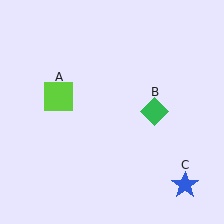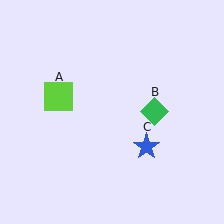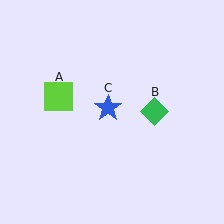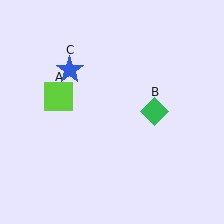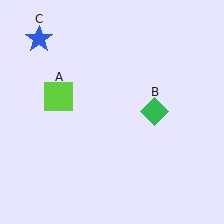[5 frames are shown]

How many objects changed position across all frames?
1 object changed position: blue star (object C).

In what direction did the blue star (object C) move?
The blue star (object C) moved up and to the left.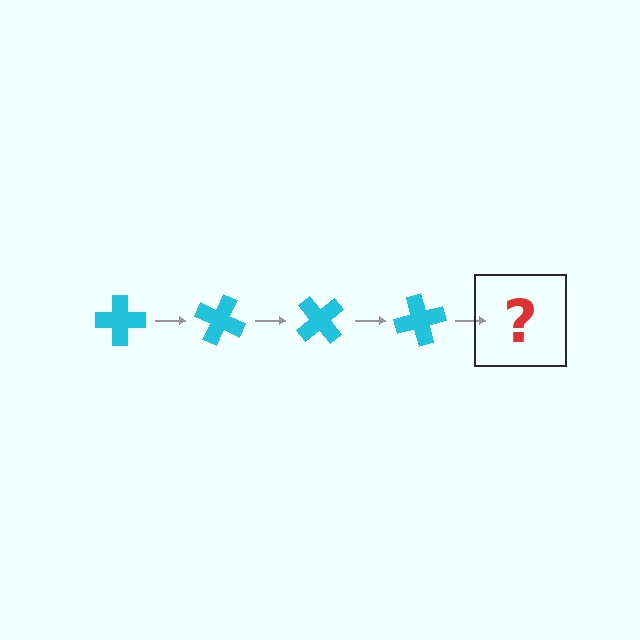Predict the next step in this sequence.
The next step is a cyan cross rotated 100 degrees.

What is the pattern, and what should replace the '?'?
The pattern is that the cross rotates 25 degrees each step. The '?' should be a cyan cross rotated 100 degrees.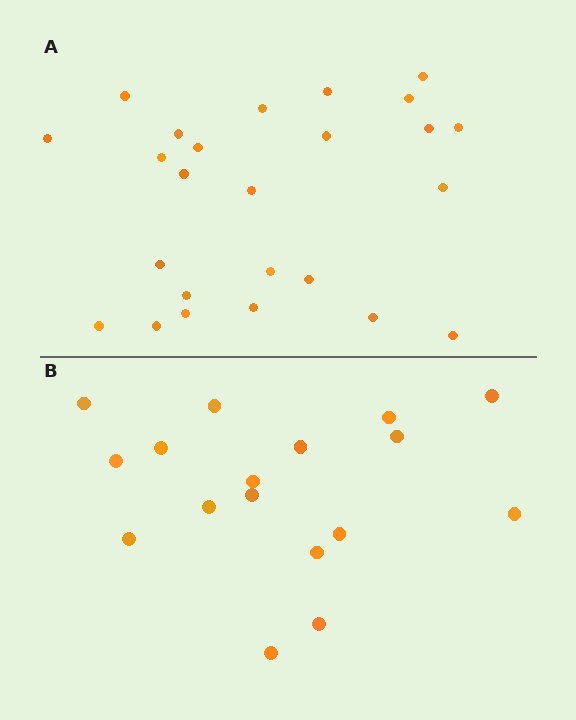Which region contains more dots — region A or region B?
Region A (the top region) has more dots.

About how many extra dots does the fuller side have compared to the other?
Region A has roughly 8 or so more dots than region B.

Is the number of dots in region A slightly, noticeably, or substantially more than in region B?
Region A has substantially more. The ratio is roughly 1.5 to 1.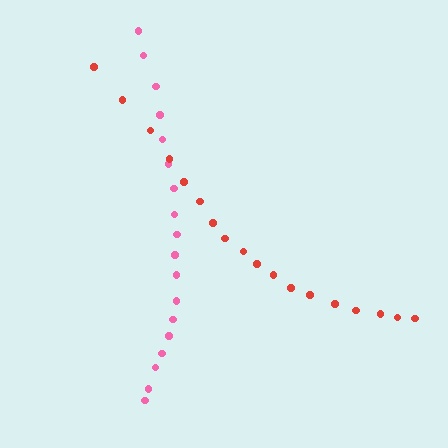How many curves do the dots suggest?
There are 2 distinct paths.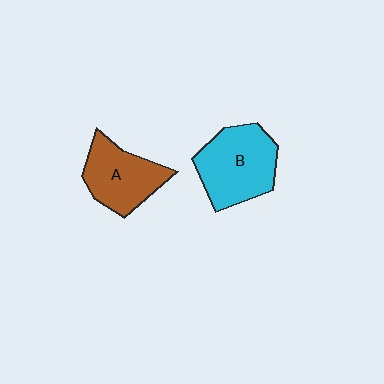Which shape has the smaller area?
Shape A (brown).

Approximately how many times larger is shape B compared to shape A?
Approximately 1.2 times.